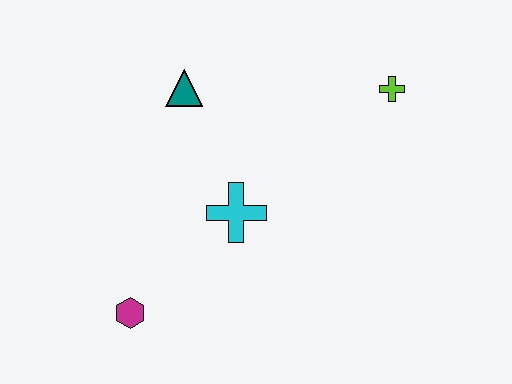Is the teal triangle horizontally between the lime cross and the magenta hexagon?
Yes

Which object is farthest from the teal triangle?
The magenta hexagon is farthest from the teal triangle.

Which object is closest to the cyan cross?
The teal triangle is closest to the cyan cross.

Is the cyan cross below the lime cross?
Yes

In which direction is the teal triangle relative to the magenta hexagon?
The teal triangle is above the magenta hexagon.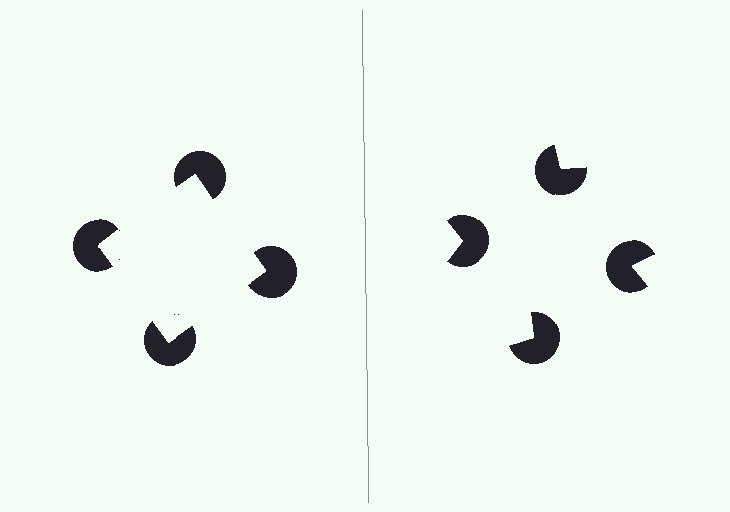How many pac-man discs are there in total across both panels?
8 — 4 on each side.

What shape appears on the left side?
An illusory square.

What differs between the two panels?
The pac-man discs are positioned identically on both sides; only the wedge orientations differ. On the left they align to a square; on the right they are misaligned.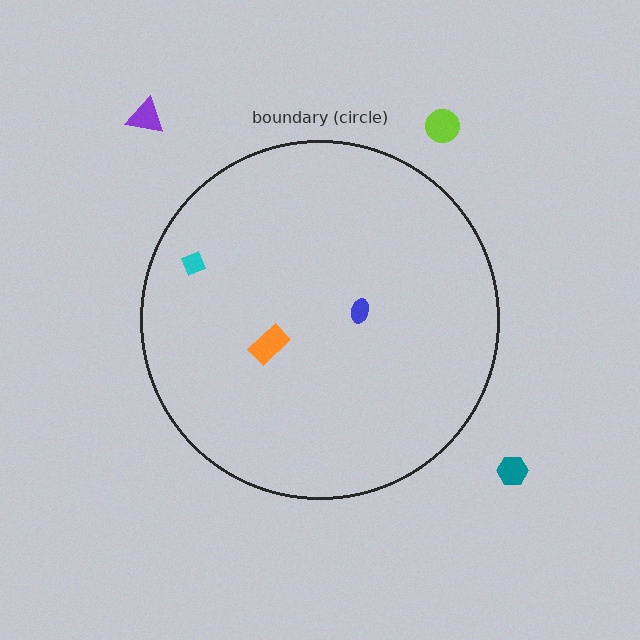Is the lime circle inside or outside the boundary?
Outside.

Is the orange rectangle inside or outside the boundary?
Inside.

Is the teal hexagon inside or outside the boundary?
Outside.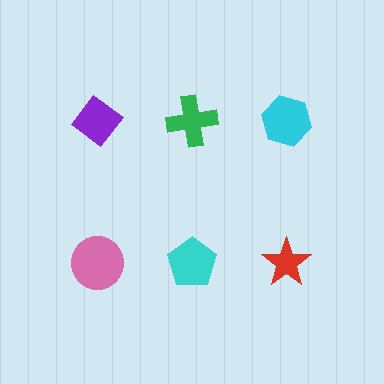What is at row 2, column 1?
A pink circle.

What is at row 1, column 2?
A green cross.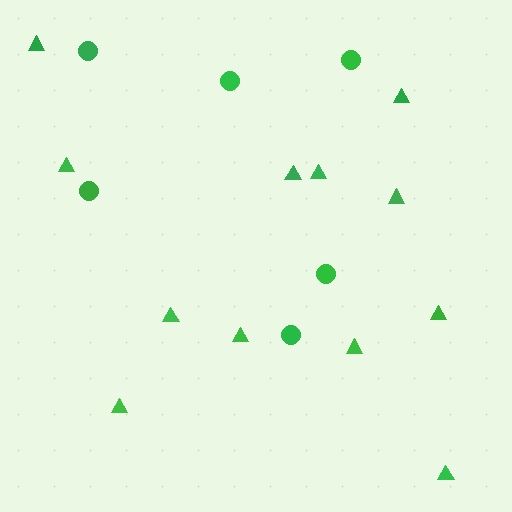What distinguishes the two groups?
There are 2 groups: one group of circles (6) and one group of triangles (12).